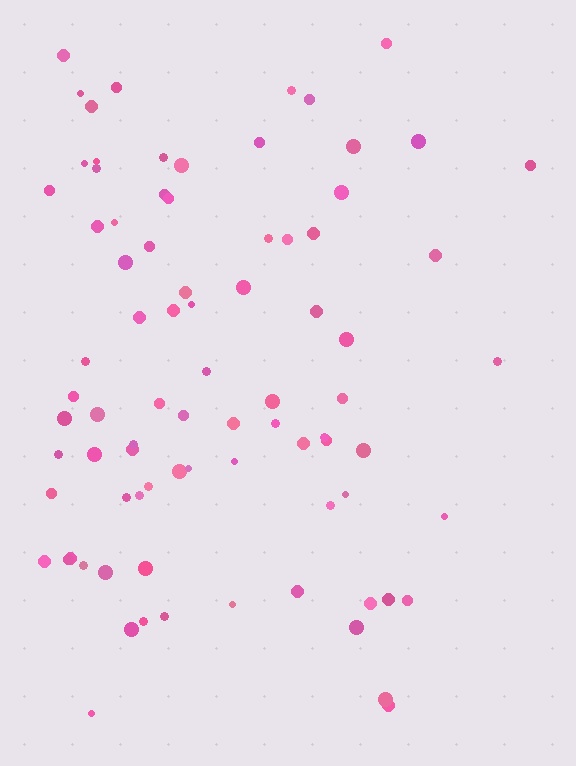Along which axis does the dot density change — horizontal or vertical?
Horizontal.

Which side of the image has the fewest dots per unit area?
The right.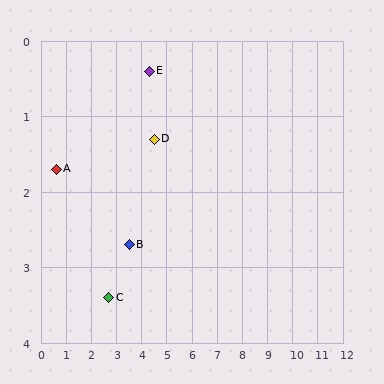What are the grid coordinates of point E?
Point E is at approximately (4.3, 0.4).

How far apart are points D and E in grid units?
Points D and E are about 0.9 grid units apart.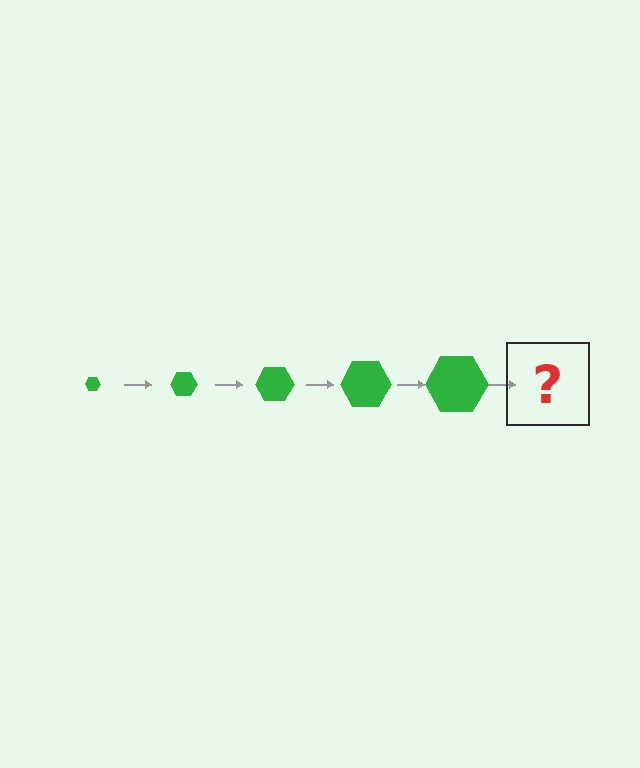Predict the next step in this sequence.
The next step is a green hexagon, larger than the previous one.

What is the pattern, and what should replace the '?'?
The pattern is that the hexagon gets progressively larger each step. The '?' should be a green hexagon, larger than the previous one.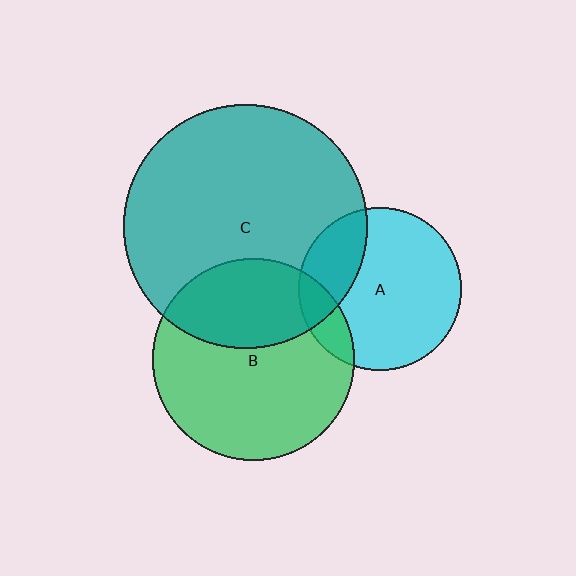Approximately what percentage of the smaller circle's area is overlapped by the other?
Approximately 15%.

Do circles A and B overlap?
Yes.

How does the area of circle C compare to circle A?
Approximately 2.2 times.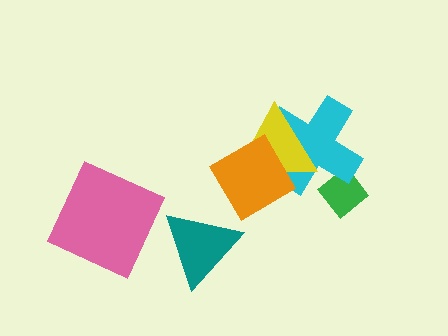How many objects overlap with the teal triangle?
0 objects overlap with the teal triangle.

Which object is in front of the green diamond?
The cyan cross is in front of the green diamond.